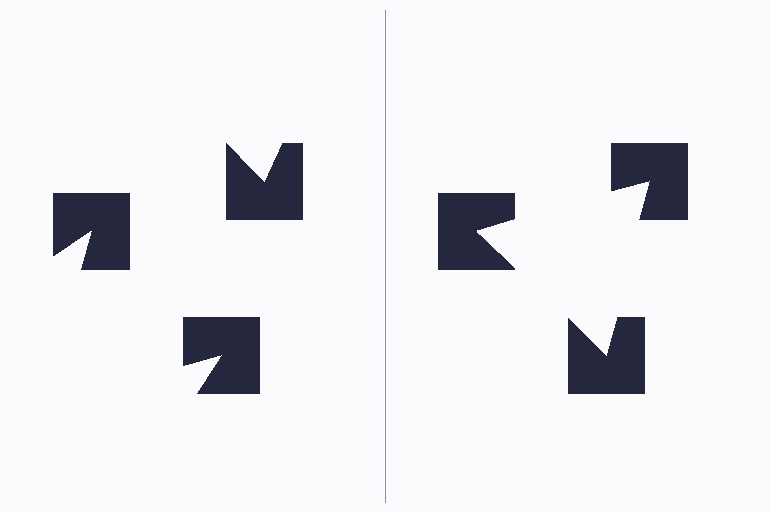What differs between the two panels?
The notched squares are positioned identically on both sides; only the wedge orientations differ. On the right they align to a triangle; on the left they are misaligned.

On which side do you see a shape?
An illusory triangle appears on the right side. On the left side the wedge cuts are rotated, so no coherent shape forms.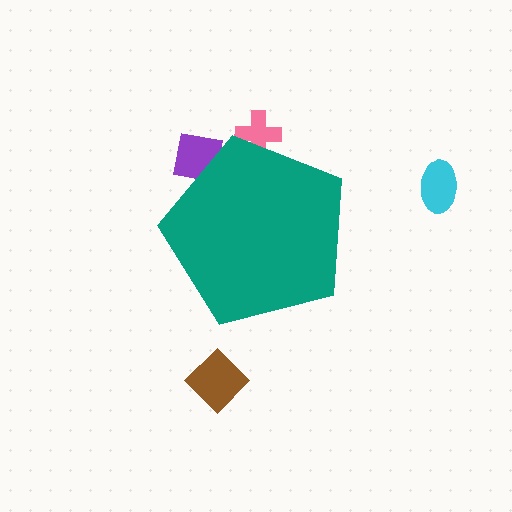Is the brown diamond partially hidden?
No, the brown diamond is fully visible.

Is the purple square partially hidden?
Yes, the purple square is partially hidden behind the teal pentagon.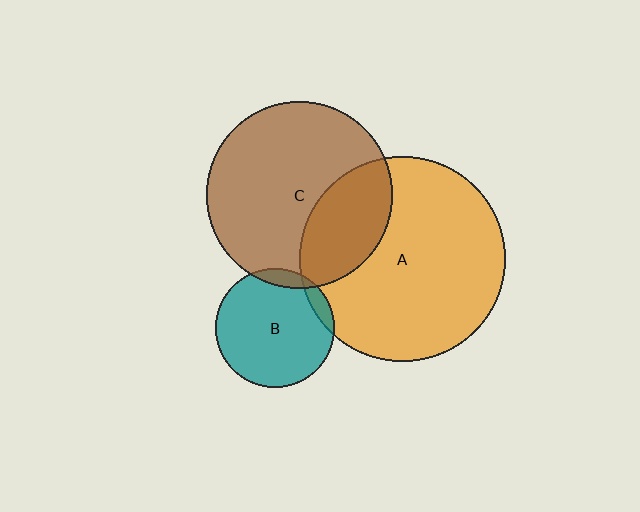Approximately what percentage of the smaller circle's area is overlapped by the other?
Approximately 10%.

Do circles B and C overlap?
Yes.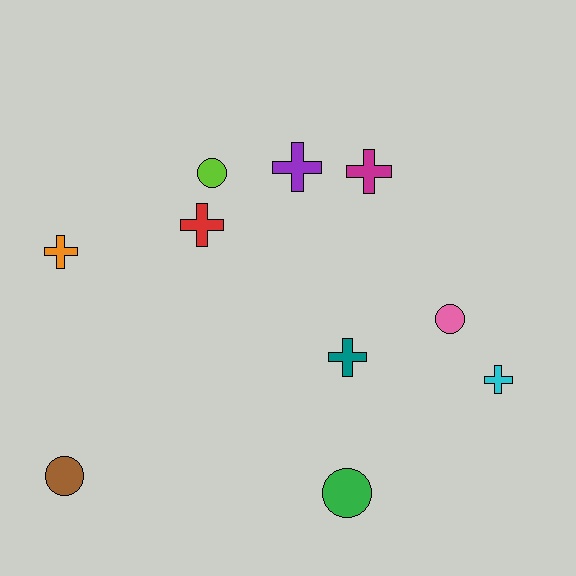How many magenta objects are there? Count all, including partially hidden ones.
There is 1 magenta object.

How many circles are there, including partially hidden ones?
There are 4 circles.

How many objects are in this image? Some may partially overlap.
There are 10 objects.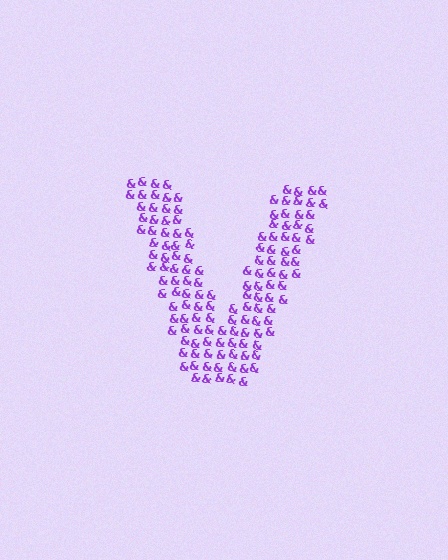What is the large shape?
The large shape is the letter V.